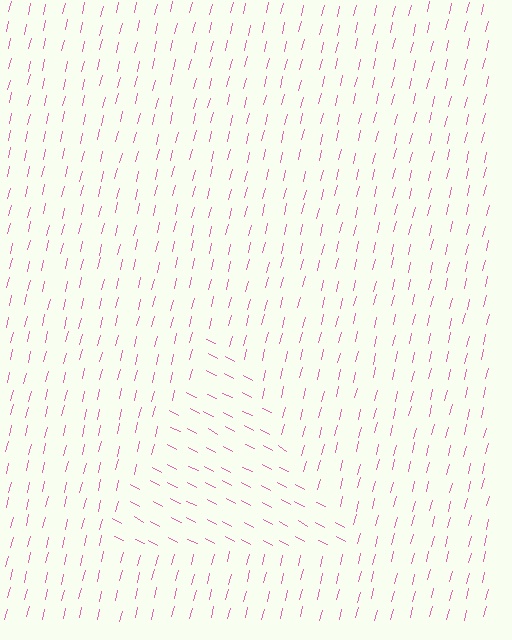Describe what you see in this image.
The image is filled with small pink line segments. A triangle region in the image has lines oriented differently from the surrounding lines, creating a visible texture boundary.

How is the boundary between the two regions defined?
The boundary is defined purely by a change in line orientation (approximately 76 degrees difference). All lines are the same color and thickness.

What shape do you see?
I see a triangle.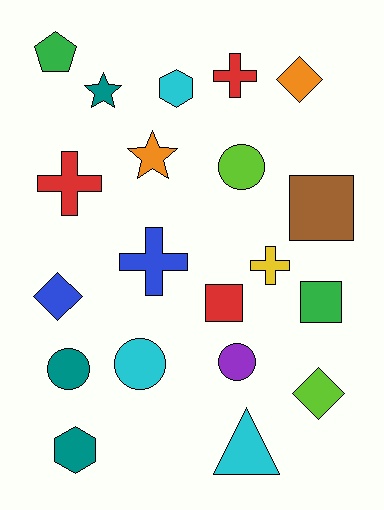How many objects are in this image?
There are 20 objects.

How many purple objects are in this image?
There is 1 purple object.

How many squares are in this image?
There are 3 squares.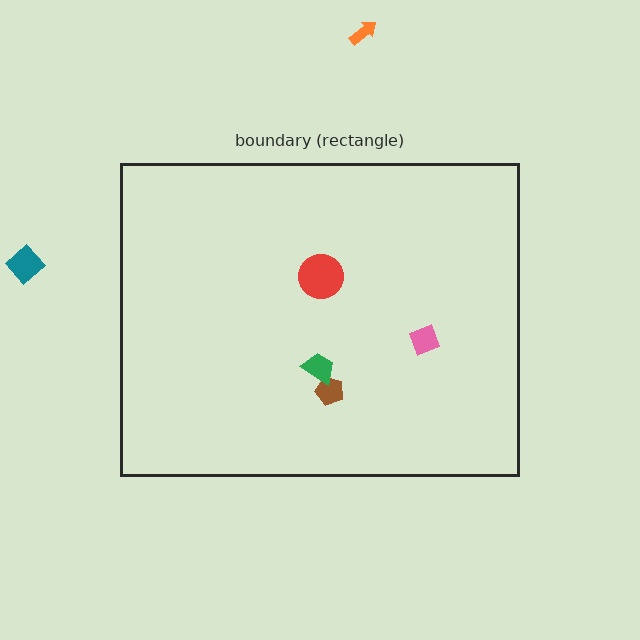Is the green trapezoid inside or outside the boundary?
Inside.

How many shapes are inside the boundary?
4 inside, 2 outside.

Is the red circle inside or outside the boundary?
Inside.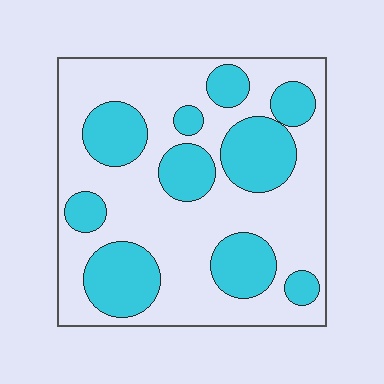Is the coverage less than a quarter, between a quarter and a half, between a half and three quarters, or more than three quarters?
Between a quarter and a half.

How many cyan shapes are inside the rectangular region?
10.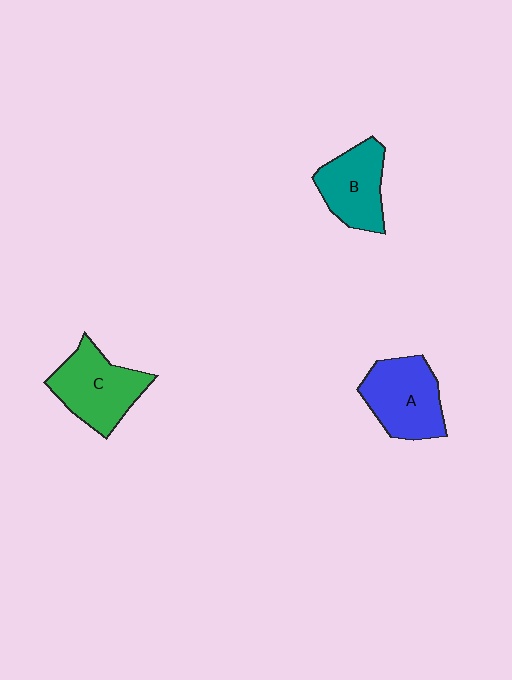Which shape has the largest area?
Shape C (green).